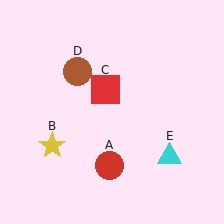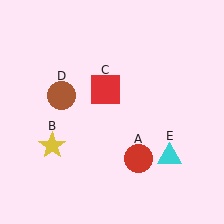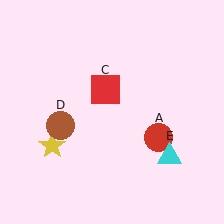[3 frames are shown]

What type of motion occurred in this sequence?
The red circle (object A), brown circle (object D) rotated counterclockwise around the center of the scene.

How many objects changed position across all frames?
2 objects changed position: red circle (object A), brown circle (object D).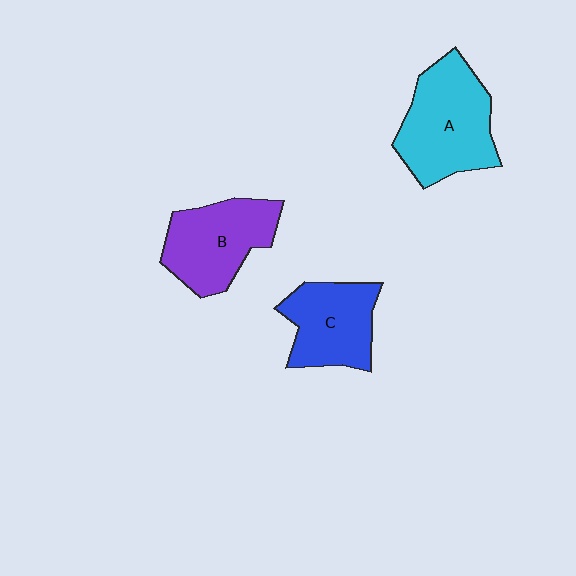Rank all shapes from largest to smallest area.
From largest to smallest: A (cyan), B (purple), C (blue).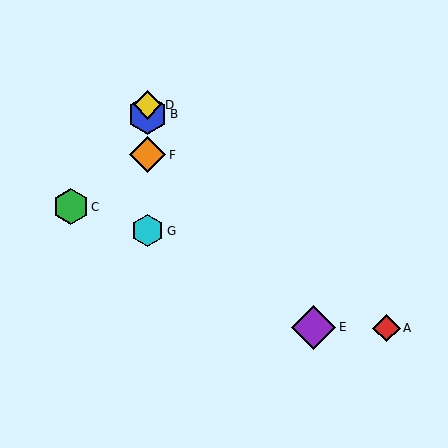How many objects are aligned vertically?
4 objects (B, D, F, G) are aligned vertically.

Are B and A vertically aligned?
No, B is at x≈148 and A is at x≈387.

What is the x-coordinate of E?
Object E is at x≈314.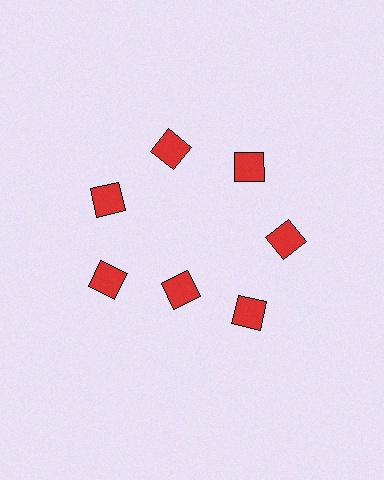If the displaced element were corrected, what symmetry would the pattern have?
It would have 7-fold rotational symmetry — the pattern would map onto itself every 51 degrees.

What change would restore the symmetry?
The symmetry would be restored by moving it outward, back onto the ring so that all 7 diamonds sit at equal angles and equal distance from the center.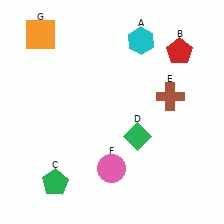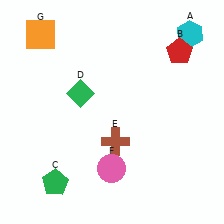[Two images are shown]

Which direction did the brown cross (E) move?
The brown cross (E) moved left.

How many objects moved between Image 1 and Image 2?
3 objects moved between the two images.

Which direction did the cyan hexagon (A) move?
The cyan hexagon (A) moved right.